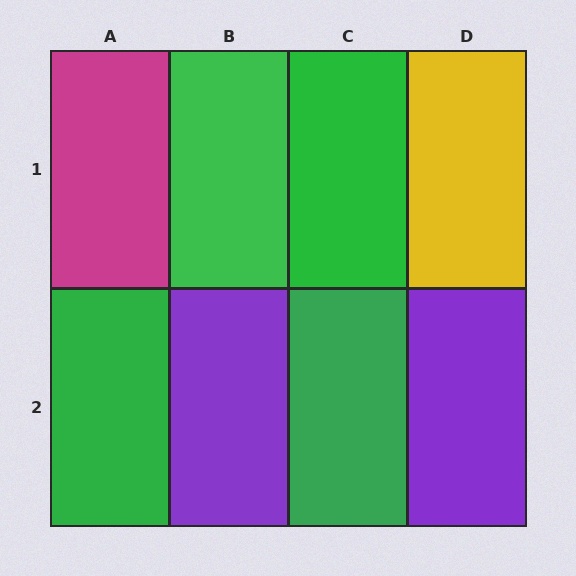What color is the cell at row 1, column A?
Magenta.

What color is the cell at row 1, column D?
Yellow.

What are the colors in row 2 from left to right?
Green, purple, green, purple.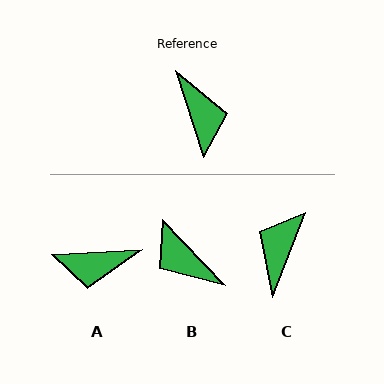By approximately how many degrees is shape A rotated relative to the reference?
Approximately 104 degrees clockwise.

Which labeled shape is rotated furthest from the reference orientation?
B, about 154 degrees away.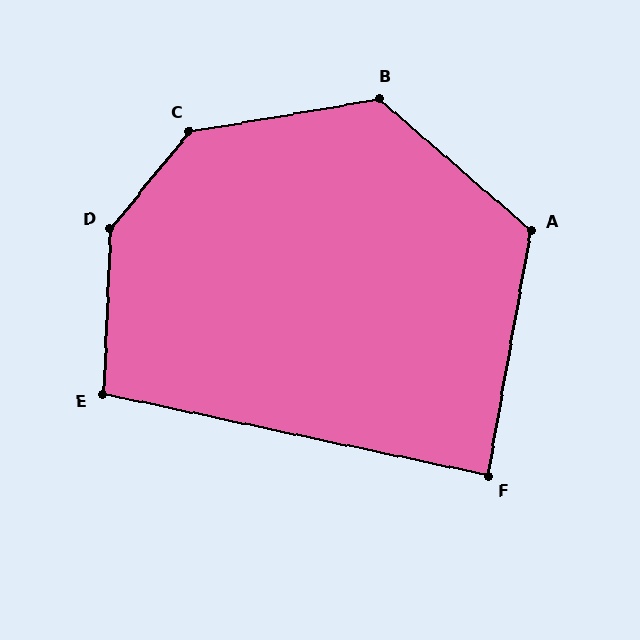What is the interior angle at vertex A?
Approximately 121 degrees (obtuse).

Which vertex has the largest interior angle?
D, at approximately 143 degrees.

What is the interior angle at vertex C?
Approximately 139 degrees (obtuse).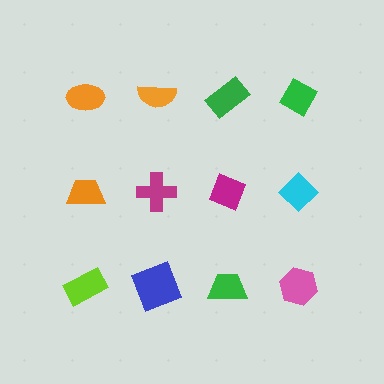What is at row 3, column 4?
A pink hexagon.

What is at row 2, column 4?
A cyan diamond.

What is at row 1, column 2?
An orange semicircle.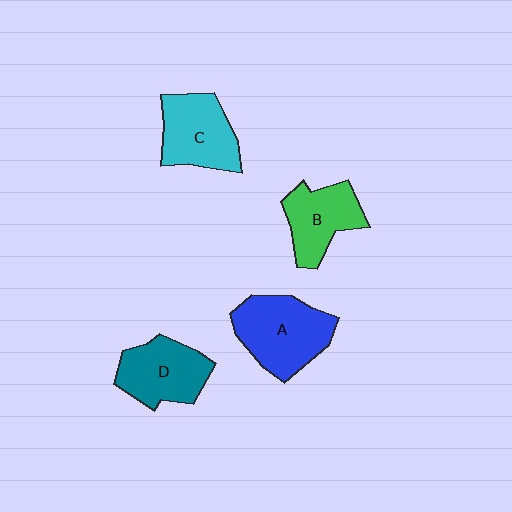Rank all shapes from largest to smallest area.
From largest to smallest: A (blue), C (cyan), D (teal), B (green).